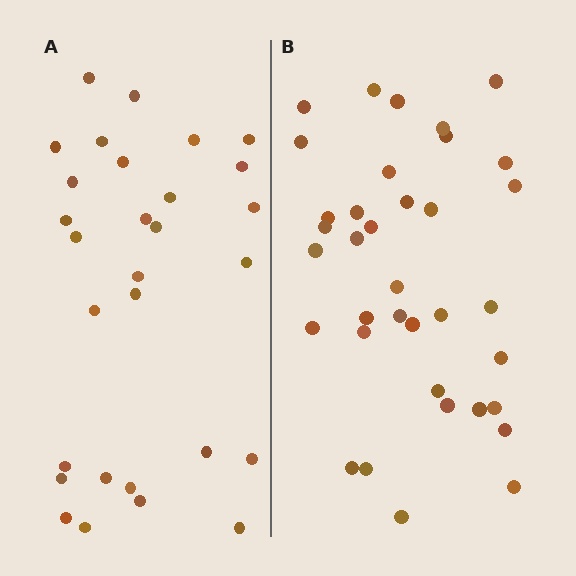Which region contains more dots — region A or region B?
Region B (the right region) has more dots.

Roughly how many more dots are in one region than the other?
Region B has roughly 8 or so more dots than region A.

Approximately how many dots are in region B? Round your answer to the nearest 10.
About 40 dots. (The exact count is 36, which rounds to 40.)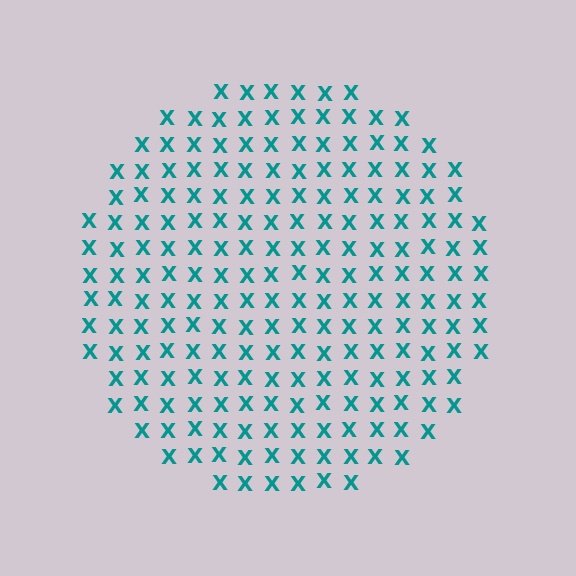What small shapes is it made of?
It is made of small letter X's.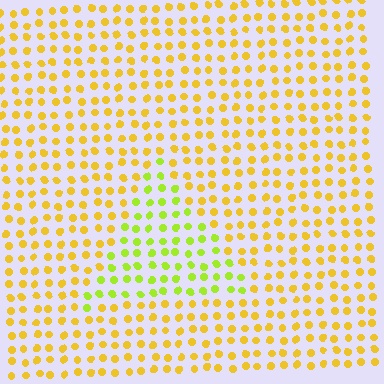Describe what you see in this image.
The image is filled with small yellow elements in a uniform arrangement. A triangle-shaped region is visible where the elements are tinted to a slightly different hue, forming a subtle color boundary.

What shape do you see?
I see a triangle.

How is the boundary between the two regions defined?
The boundary is defined purely by a slight shift in hue (about 37 degrees). Spacing, size, and orientation are identical on both sides.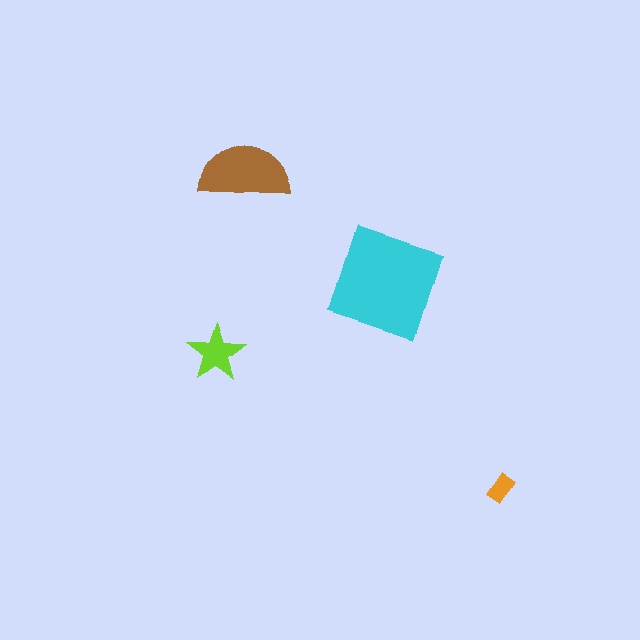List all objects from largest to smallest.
The cyan diamond, the brown semicircle, the lime star, the orange rectangle.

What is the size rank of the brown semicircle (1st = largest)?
2nd.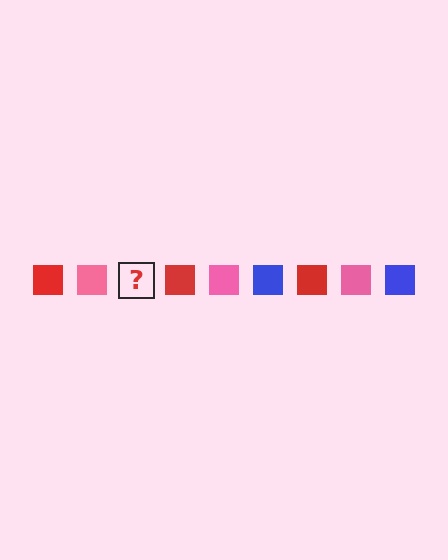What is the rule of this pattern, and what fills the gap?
The rule is that the pattern cycles through red, pink, blue squares. The gap should be filled with a blue square.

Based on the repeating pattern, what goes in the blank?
The blank should be a blue square.